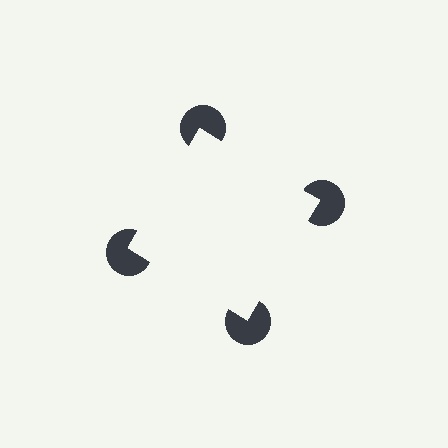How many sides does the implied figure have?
4 sides.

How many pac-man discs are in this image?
There are 4 — one at each vertex of the illusory square.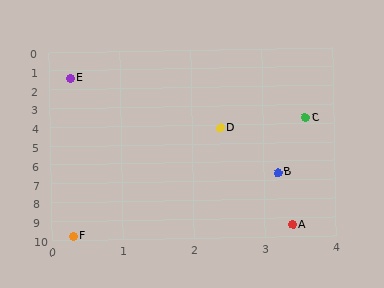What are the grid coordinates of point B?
Point B is at approximately (3.2, 6.6).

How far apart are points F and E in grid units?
Points F and E are about 8.4 grid units apart.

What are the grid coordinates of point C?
Point C is at approximately (3.6, 3.7).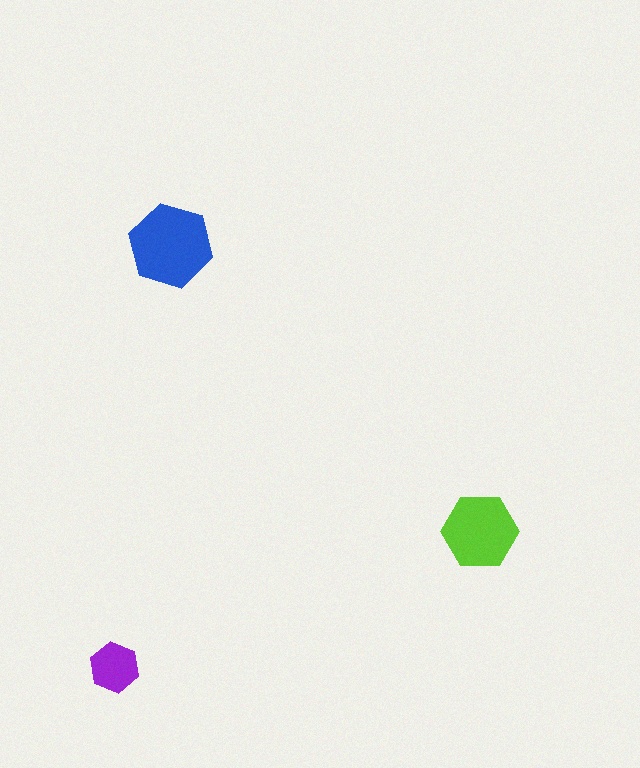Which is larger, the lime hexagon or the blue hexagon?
The blue one.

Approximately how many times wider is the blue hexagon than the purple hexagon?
About 1.5 times wider.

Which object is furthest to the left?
The purple hexagon is leftmost.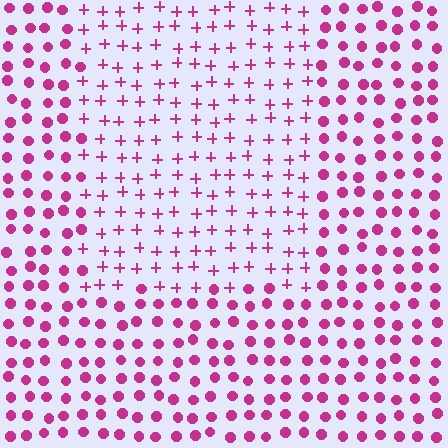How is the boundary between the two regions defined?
The boundary is defined by a change in element shape: plus signs inside vs. circles outside. All elements share the same color and spacing.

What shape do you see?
I see a rectangle.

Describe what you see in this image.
The image is filled with small magenta elements arranged in a uniform grid. A rectangle-shaped region contains plus signs, while the surrounding area contains circles. The boundary is defined purely by the change in element shape.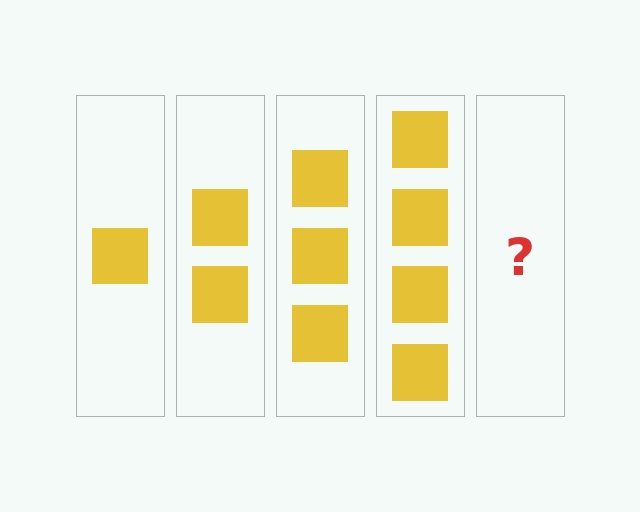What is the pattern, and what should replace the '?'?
The pattern is that each step adds one more square. The '?' should be 5 squares.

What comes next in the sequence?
The next element should be 5 squares.